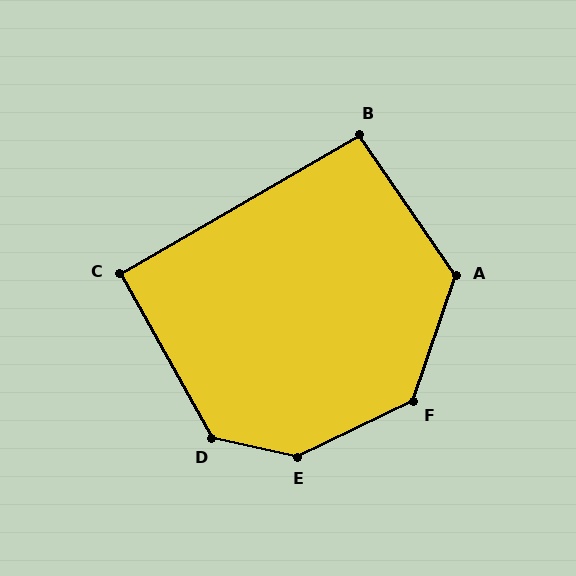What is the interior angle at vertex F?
Approximately 135 degrees (obtuse).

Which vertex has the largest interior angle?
E, at approximately 143 degrees.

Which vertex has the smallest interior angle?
C, at approximately 91 degrees.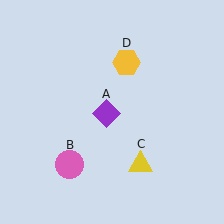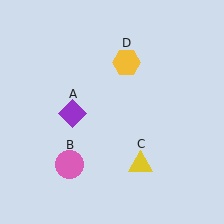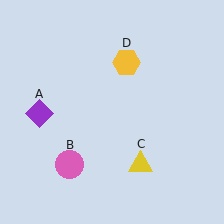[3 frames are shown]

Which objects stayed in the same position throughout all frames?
Pink circle (object B) and yellow triangle (object C) and yellow hexagon (object D) remained stationary.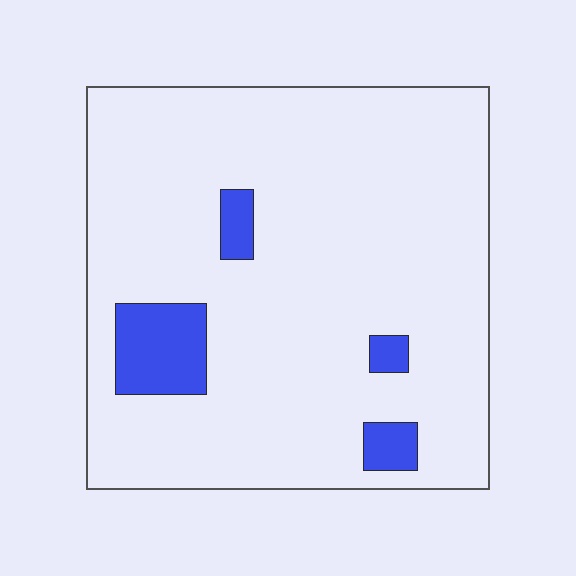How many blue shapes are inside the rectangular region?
4.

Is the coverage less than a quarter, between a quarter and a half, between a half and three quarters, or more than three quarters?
Less than a quarter.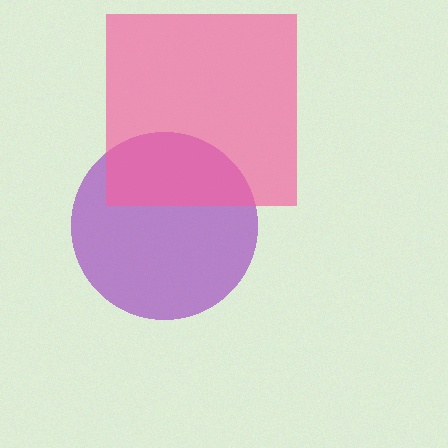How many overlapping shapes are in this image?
There are 2 overlapping shapes in the image.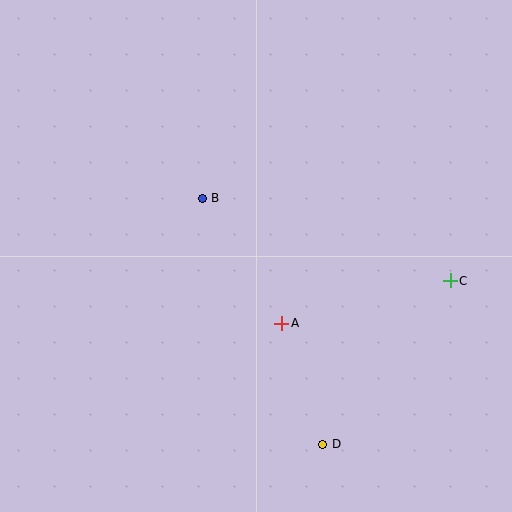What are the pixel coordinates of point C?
Point C is at (450, 281).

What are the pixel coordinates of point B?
Point B is at (202, 198).